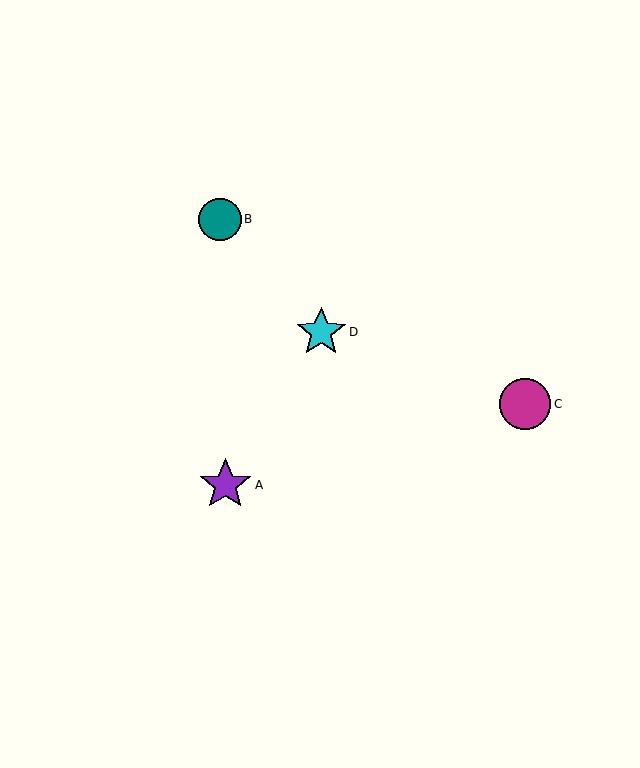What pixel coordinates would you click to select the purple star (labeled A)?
Click at (225, 485) to select the purple star A.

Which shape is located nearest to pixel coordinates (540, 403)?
The magenta circle (labeled C) at (525, 404) is nearest to that location.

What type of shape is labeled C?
Shape C is a magenta circle.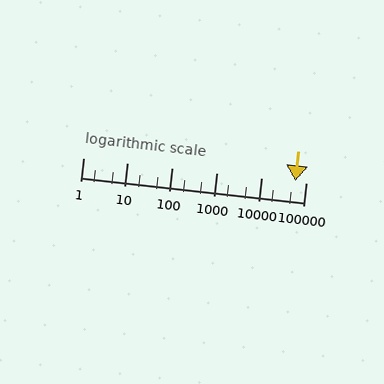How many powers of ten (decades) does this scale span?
The scale spans 5 decades, from 1 to 100000.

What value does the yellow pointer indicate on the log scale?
The pointer indicates approximately 59000.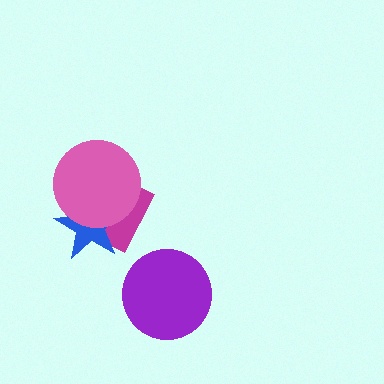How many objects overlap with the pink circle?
2 objects overlap with the pink circle.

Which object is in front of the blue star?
The pink circle is in front of the blue star.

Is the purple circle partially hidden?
No, no other shape covers it.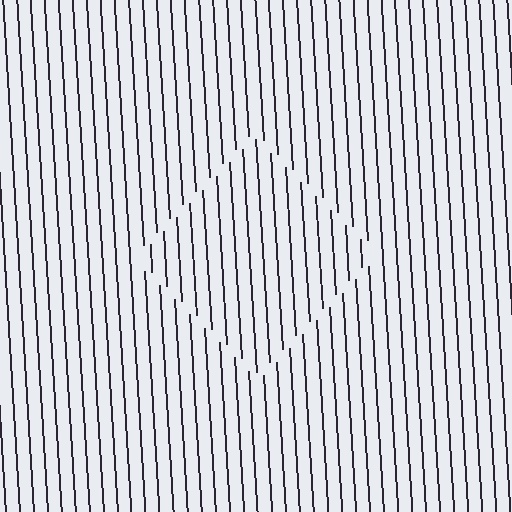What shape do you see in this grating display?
An illusory square. The interior of the shape contains the same grating, shifted by half a period — the contour is defined by the phase discontinuity where line-ends from the inner and outer gratings abut.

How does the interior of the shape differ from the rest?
The interior of the shape contains the same grating, shifted by half a period — the contour is defined by the phase discontinuity where line-ends from the inner and outer gratings abut.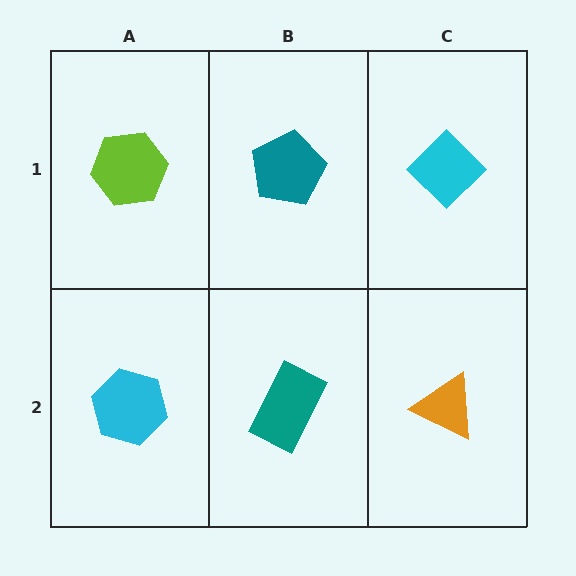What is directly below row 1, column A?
A cyan hexagon.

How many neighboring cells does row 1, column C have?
2.